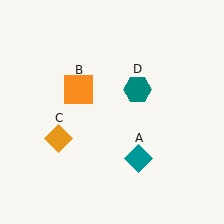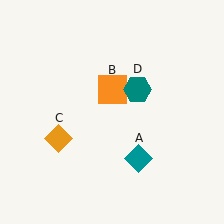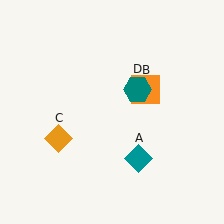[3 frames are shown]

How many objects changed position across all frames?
1 object changed position: orange square (object B).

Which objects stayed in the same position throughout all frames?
Teal diamond (object A) and orange diamond (object C) and teal hexagon (object D) remained stationary.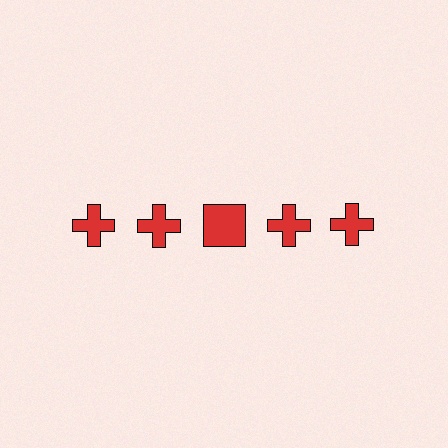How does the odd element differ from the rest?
It has a different shape: square instead of cross.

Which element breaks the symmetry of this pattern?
The red square in the top row, center column breaks the symmetry. All other shapes are red crosses.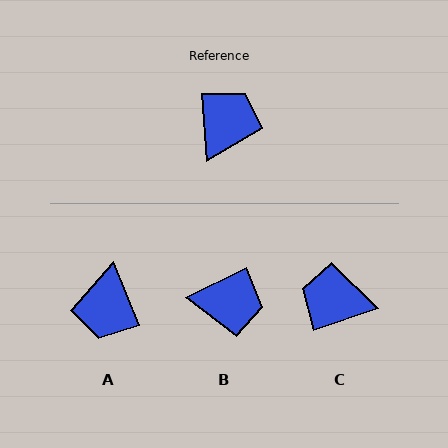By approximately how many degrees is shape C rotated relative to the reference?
Approximately 105 degrees counter-clockwise.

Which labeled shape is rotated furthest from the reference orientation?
A, about 162 degrees away.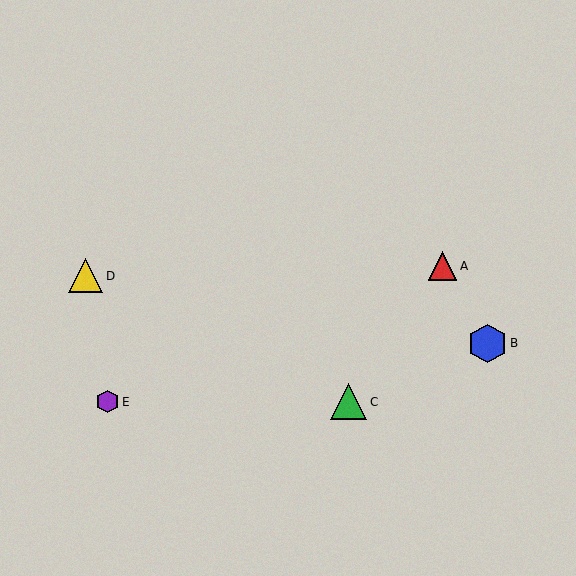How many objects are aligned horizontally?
2 objects (C, E) are aligned horizontally.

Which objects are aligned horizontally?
Objects C, E are aligned horizontally.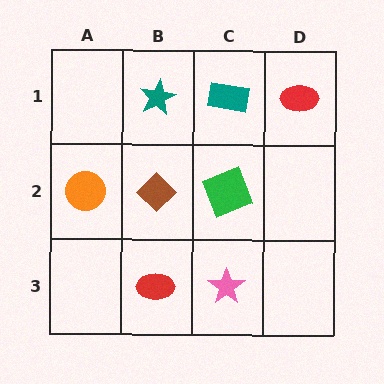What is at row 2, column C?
A green square.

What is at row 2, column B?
A brown diamond.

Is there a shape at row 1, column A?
No, that cell is empty.